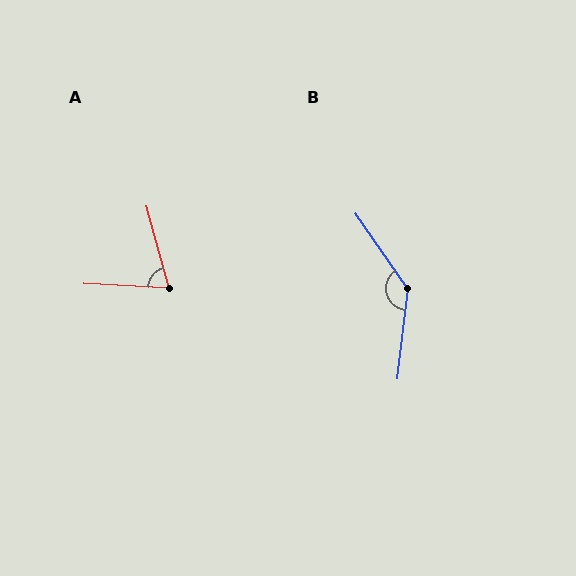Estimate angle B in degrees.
Approximately 138 degrees.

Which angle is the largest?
B, at approximately 138 degrees.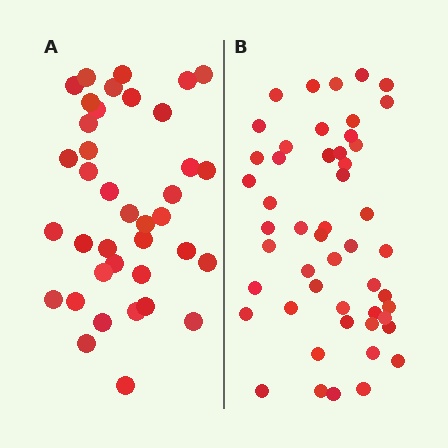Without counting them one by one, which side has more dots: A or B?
Region B (the right region) has more dots.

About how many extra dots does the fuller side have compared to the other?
Region B has roughly 12 or so more dots than region A.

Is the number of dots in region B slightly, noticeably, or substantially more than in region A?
Region B has noticeably more, but not dramatically so. The ratio is roughly 1.3 to 1.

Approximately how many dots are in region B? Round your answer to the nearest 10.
About 50 dots.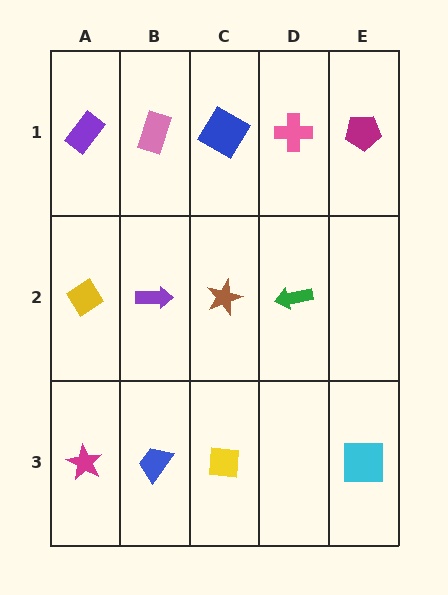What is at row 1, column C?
A blue diamond.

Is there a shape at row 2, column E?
No, that cell is empty.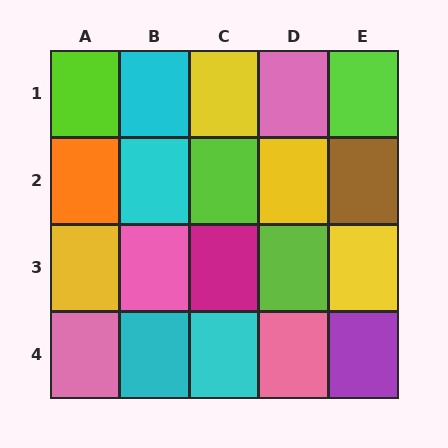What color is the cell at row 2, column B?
Cyan.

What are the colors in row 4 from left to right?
Pink, cyan, cyan, pink, purple.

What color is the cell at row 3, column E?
Yellow.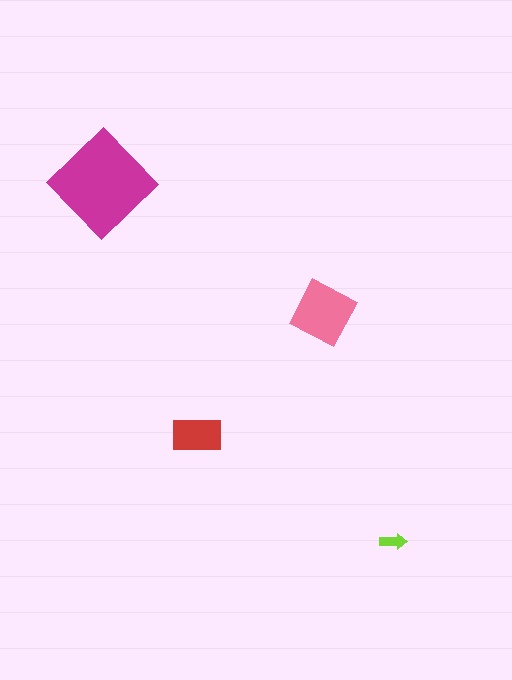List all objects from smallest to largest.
The lime arrow, the red rectangle, the pink diamond, the magenta diamond.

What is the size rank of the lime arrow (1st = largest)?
4th.